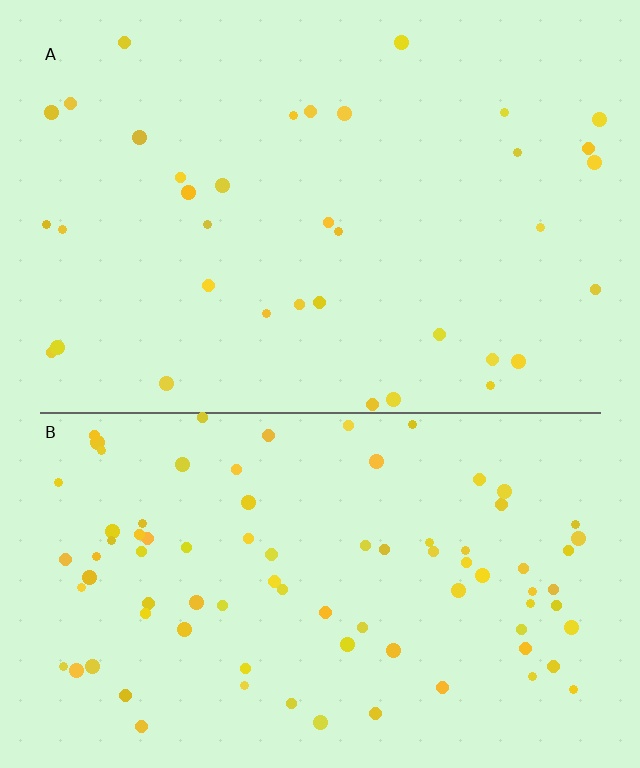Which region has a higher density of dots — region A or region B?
B (the bottom).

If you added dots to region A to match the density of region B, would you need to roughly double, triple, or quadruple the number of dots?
Approximately double.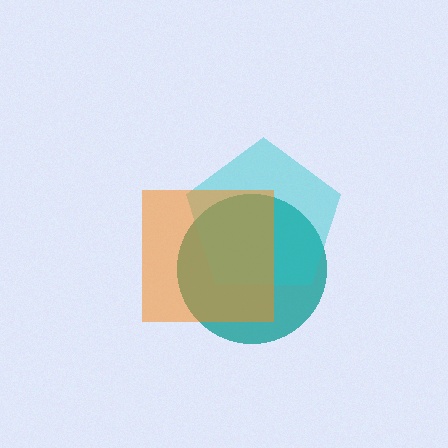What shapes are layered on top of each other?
The layered shapes are: a teal circle, a cyan pentagon, an orange square.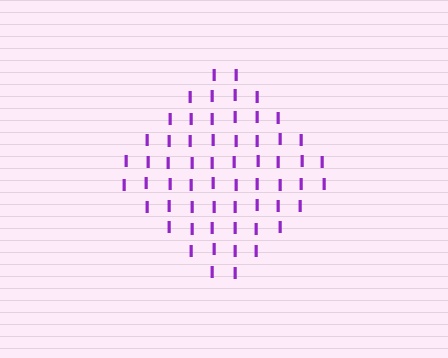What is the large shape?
The large shape is a diamond.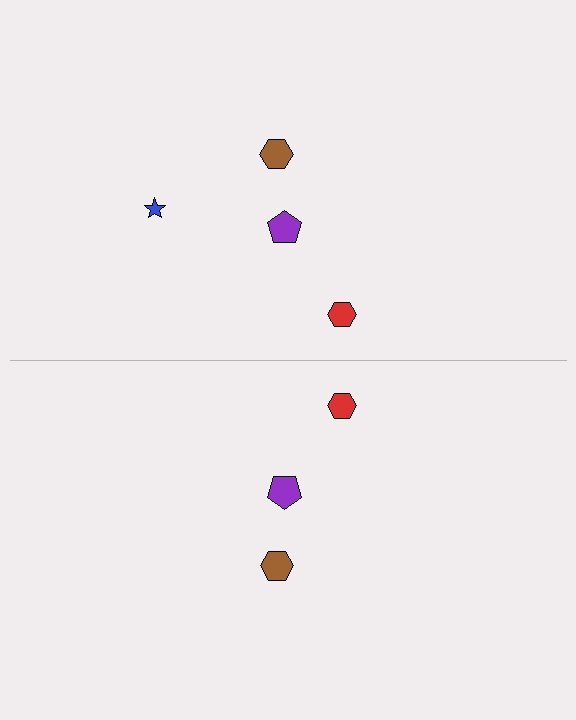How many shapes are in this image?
There are 7 shapes in this image.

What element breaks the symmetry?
A blue star is missing from the bottom side.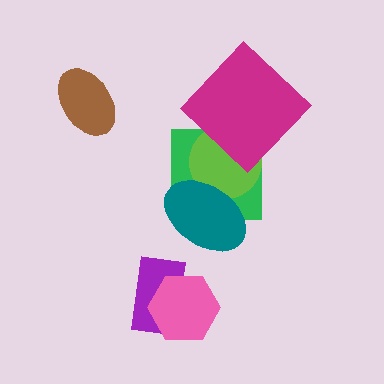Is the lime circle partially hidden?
Yes, it is partially covered by another shape.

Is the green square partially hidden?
Yes, it is partially covered by another shape.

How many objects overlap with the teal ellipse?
2 objects overlap with the teal ellipse.